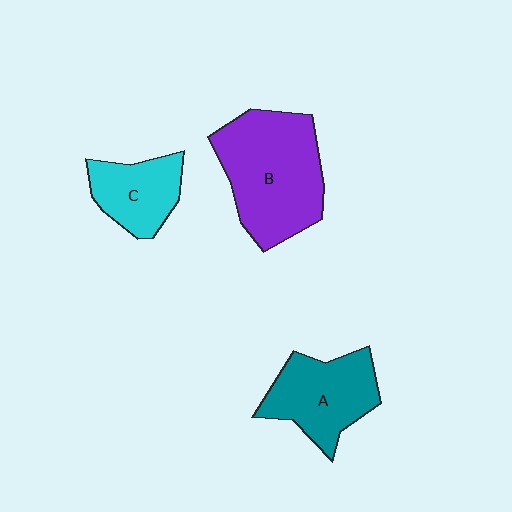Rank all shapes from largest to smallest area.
From largest to smallest: B (purple), A (teal), C (cyan).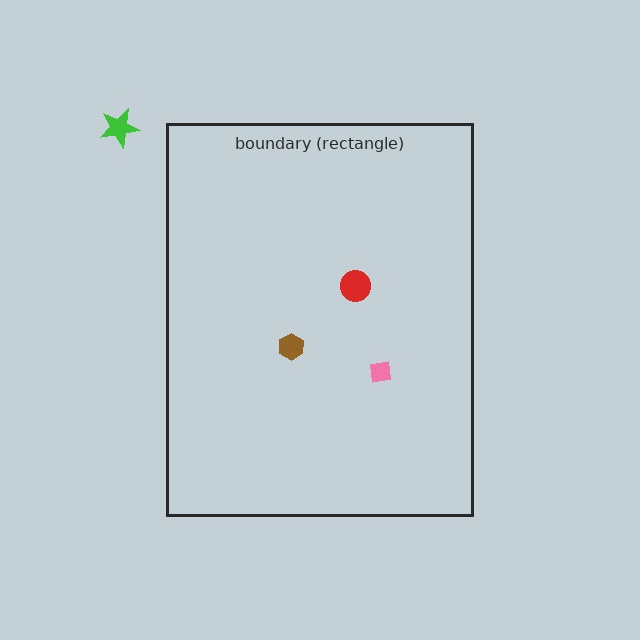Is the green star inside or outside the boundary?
Outside.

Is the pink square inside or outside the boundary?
Inside.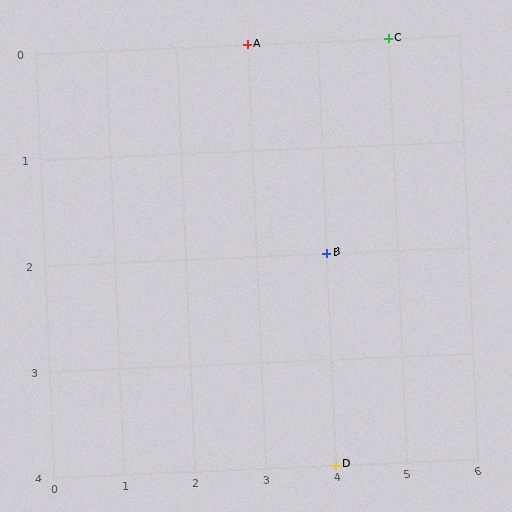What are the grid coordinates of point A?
Point A is at grid coordinates (3, 0).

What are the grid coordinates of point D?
Point D is at grid coordinates (4, 4).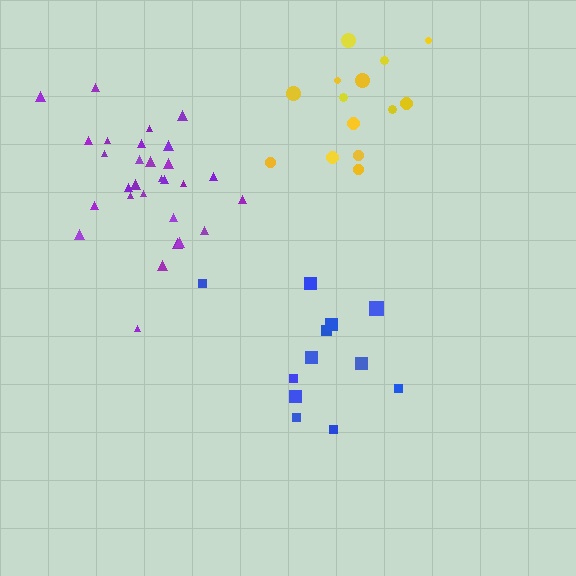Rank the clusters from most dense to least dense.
purple, yellow, blue.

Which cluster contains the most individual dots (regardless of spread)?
Purple (29).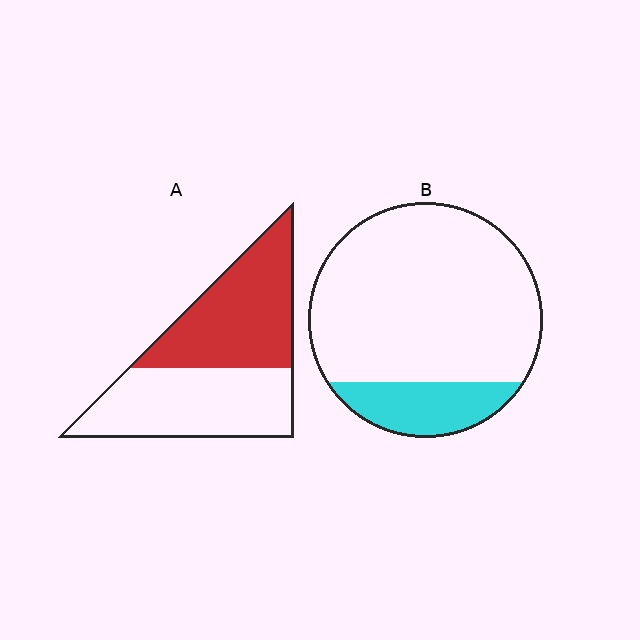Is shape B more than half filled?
No.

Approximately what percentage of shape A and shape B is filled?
A is approximately 50% and B is approximately 20%.